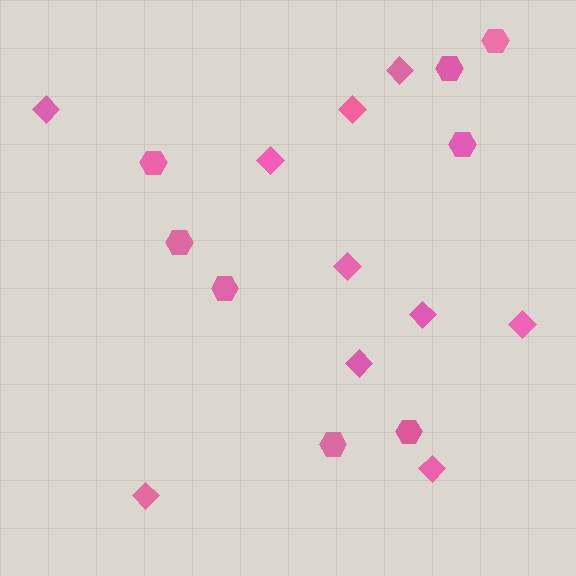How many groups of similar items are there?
There are 2 groups: one group of hexagons (8) and one group of diamonds (10).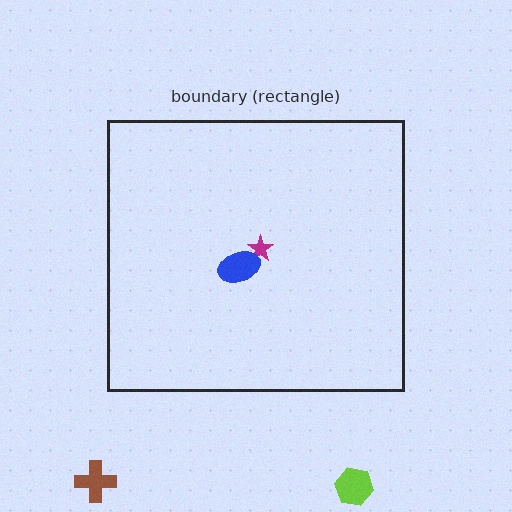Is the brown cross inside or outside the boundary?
Outside.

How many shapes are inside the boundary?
2 inside, 2 outside.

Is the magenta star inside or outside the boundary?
Inside.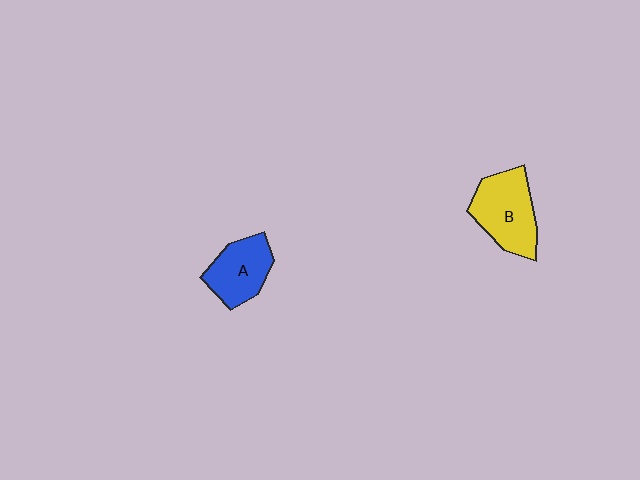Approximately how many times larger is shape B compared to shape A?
Approximately 1.3 times.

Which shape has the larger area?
Shape B (yellow).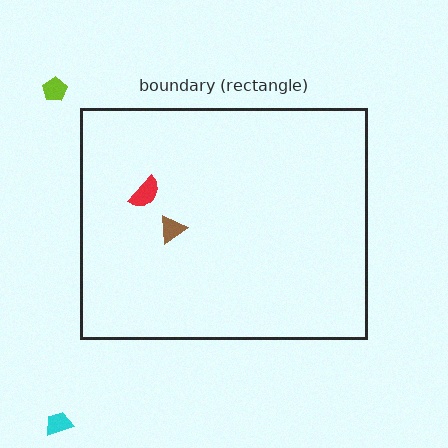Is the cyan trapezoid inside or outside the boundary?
Outside.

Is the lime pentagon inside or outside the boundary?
Outside.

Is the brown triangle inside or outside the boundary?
Inside.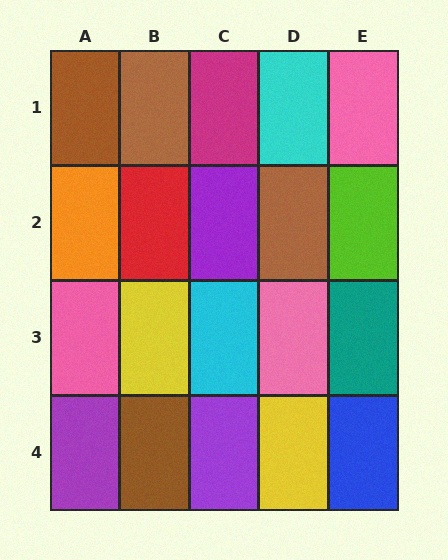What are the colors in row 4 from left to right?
Purple, brown, purple, yellow, blue.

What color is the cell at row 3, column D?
Pink.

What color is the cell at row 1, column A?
Brown.